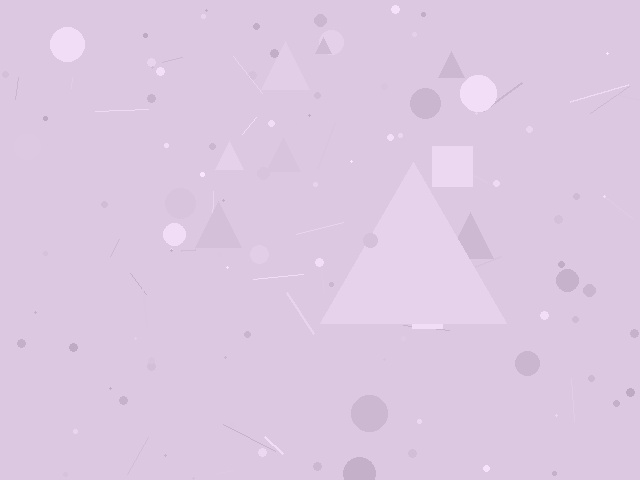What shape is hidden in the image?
A triangle is hidden in the image.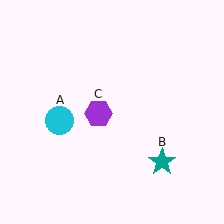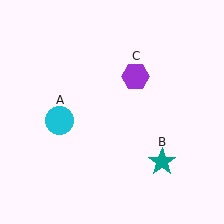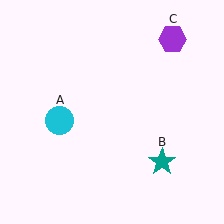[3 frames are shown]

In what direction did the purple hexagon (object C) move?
The purple hexagon (object C) moved up and to the right.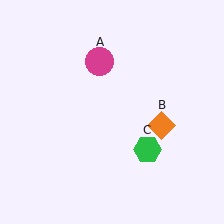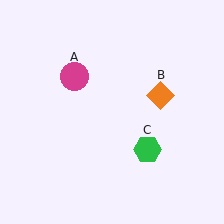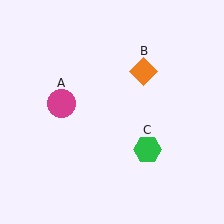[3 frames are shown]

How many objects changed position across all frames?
2 objects changed position: magenta circle (object A), orange diamond (object B).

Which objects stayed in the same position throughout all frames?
Green hexagon (object C) remained stationary.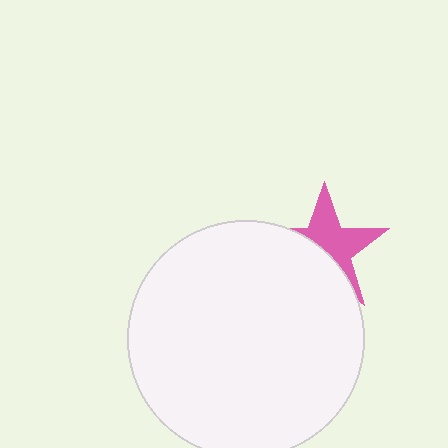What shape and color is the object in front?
The object in front is a white circle.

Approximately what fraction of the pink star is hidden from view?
Roughly 49% of the pink star is hidden behind the white circle.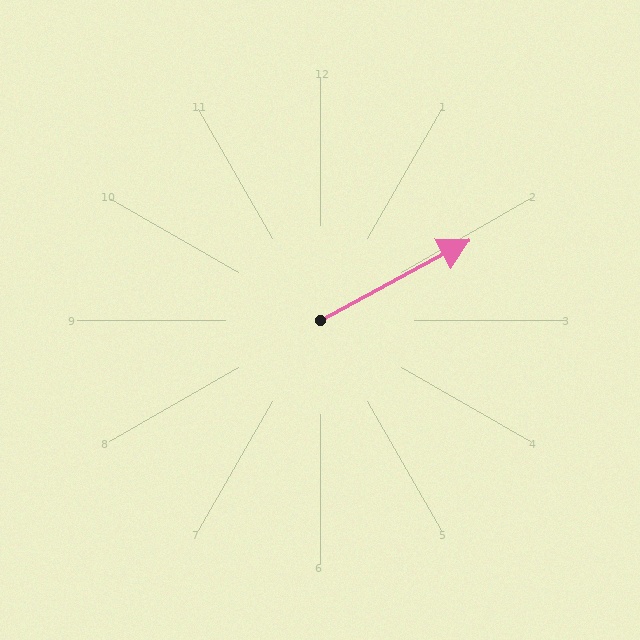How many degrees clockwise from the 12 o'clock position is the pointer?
Approximately 62 degrees.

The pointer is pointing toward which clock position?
Roughly 2 o'clock.